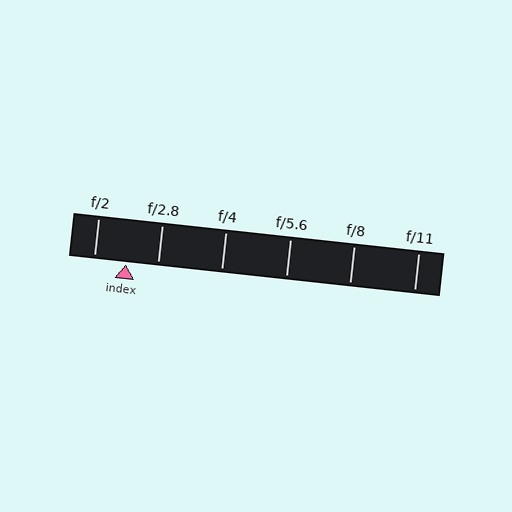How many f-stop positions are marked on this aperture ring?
There are 6 f-stop positions marked.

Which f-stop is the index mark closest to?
The index mark is closest to f/2.8.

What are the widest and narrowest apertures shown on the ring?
The widest aperture shown is f/2 and the narrowest is f/11.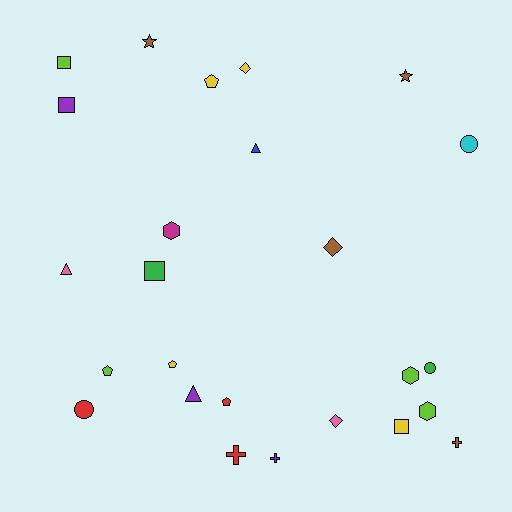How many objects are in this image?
There are 25 objects.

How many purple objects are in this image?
There are 3 purple objects.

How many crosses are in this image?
There are 3 crosses.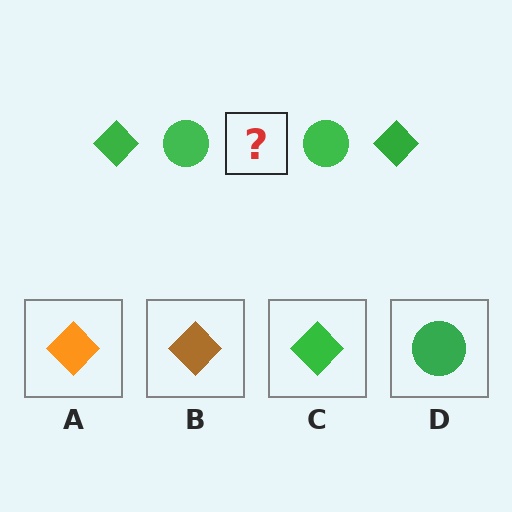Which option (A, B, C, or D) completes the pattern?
C.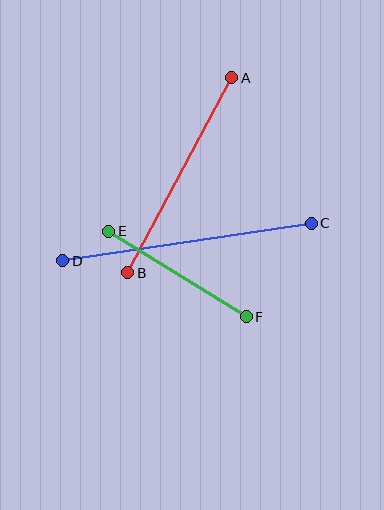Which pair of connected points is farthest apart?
Points C and D are farthest apart.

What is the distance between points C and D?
The distance is approximately 251 pixels.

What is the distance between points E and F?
The distance is approximately 162 pixels.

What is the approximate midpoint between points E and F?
The midpoint is at approximately (178, 274) pixels.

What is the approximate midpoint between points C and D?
The midpoint is at approximately (187, 242) pixels.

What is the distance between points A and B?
The distance is approximately 221 pixels.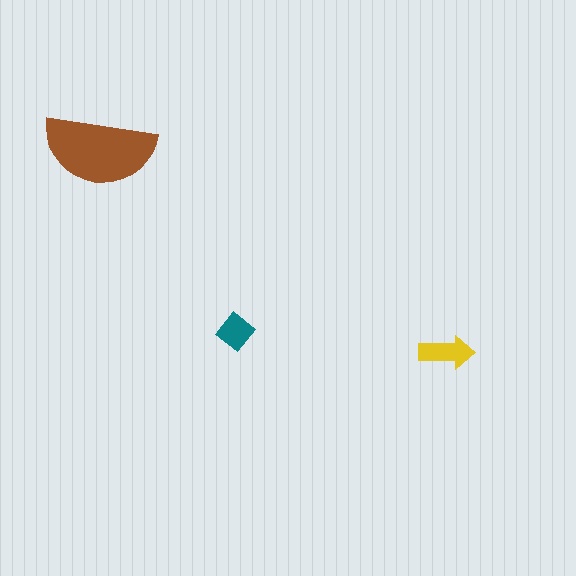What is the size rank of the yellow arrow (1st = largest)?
2nd.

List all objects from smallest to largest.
The teal diamond, the yellow arrow, the brown semicircle.